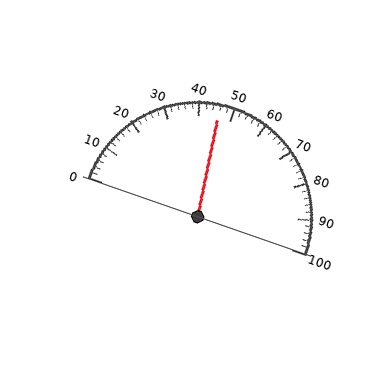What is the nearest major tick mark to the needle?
The nearest major tick mark is 50.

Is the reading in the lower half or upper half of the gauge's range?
The reading is in the lower half of the range (0 to 100).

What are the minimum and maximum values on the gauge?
The gauge ranges from 0 to 100.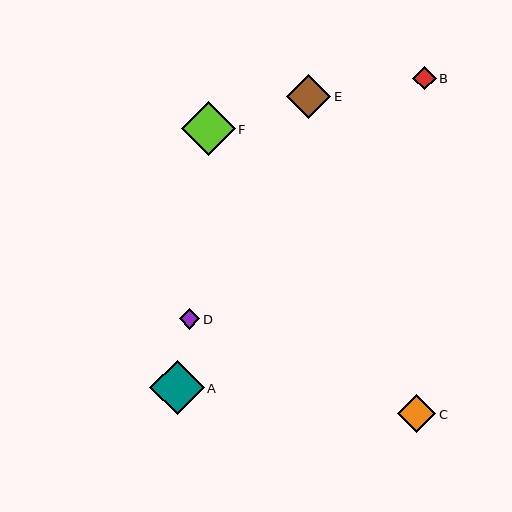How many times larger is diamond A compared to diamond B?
Diamond A is approximately 2.3 times the size of diamond B.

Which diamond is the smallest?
Diamond D is the smallest with a size of approximately 21 pixels.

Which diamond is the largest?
Diamond A is the largest with a size of approximately 54 pixels.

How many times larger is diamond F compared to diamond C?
Diamond F is approximately 1.4 times the size of diamond C.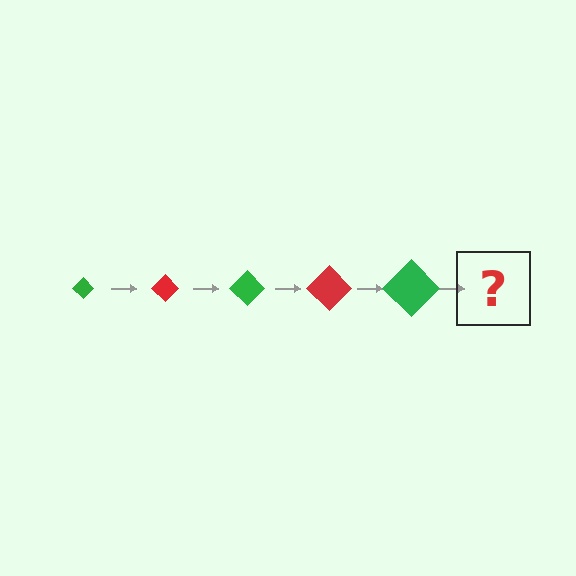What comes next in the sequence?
The next element should be a red diamond, larger than the previous one.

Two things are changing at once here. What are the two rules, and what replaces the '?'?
The two rules are that the diamond grows larger each step and the color cycles through green and red. The '?' should be a red diamond, larger than the previous one.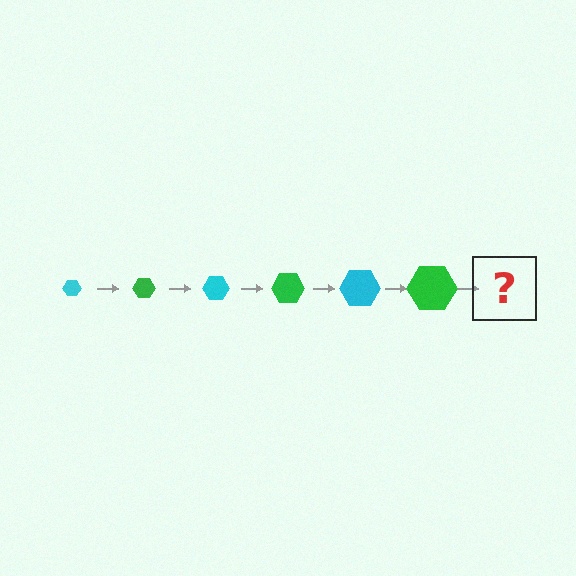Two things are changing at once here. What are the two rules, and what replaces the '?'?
The two rules are that the hexagon grows larger each step and the color cycles through cyan and green. The '?' should be a cyan hexagon, larger than the previous one.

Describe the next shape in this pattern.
It should be a cyan hexagon, larger than the previous one.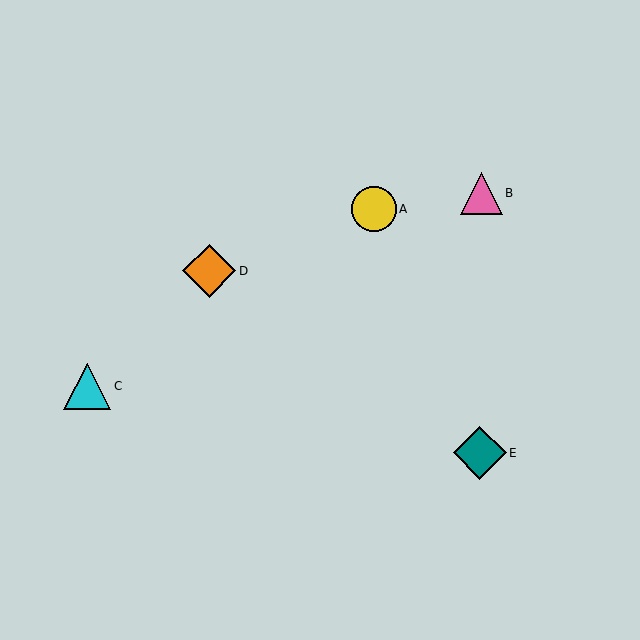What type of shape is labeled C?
Shape C is a cyan triangle.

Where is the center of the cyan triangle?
The center of the cyan triangle is at (87, 386).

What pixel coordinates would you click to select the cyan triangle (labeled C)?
Click at (87, 386) to select the cyan triangle C.